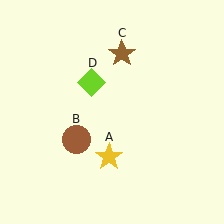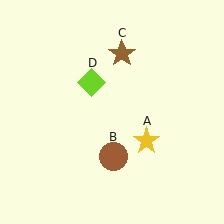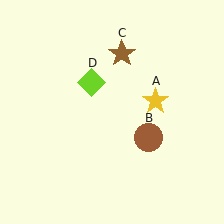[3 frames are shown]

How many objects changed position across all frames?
2 objects changed position: yellow star (object A), brown circle (object B).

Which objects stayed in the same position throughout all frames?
Brown star (object C) and lime diamond (object D) remained stationary.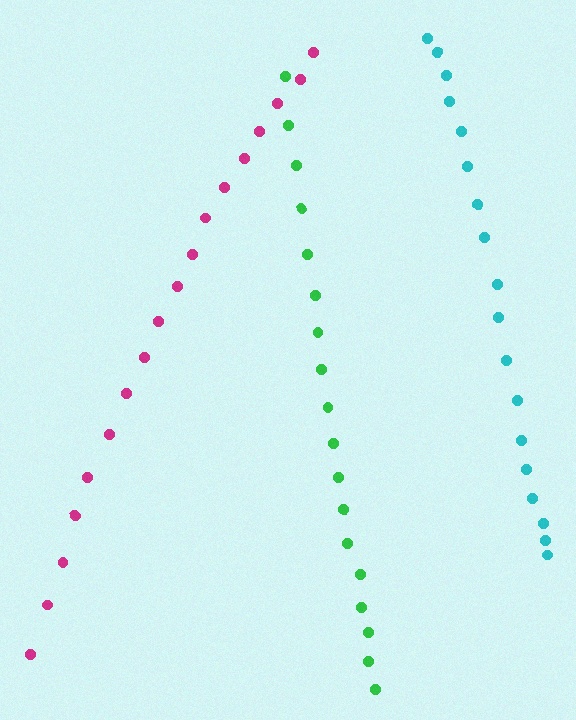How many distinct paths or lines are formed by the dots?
There are 3 distinct paths.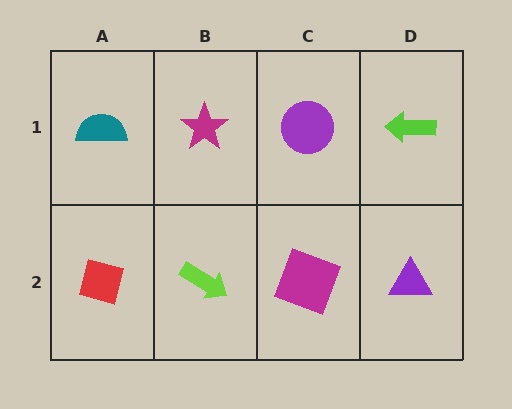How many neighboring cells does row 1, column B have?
3.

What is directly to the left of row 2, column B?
A red diamond.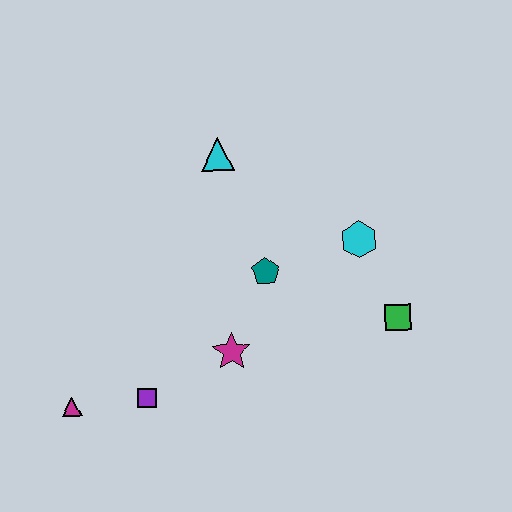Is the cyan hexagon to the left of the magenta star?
No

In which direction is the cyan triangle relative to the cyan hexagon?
The cyan triangle is to the left of the cyan hexagon.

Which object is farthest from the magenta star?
The cyan triangle is farthest from the magenta star.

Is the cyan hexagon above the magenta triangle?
Yes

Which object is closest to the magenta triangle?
The purple square is closest to the magenta triangle.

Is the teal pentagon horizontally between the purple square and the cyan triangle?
No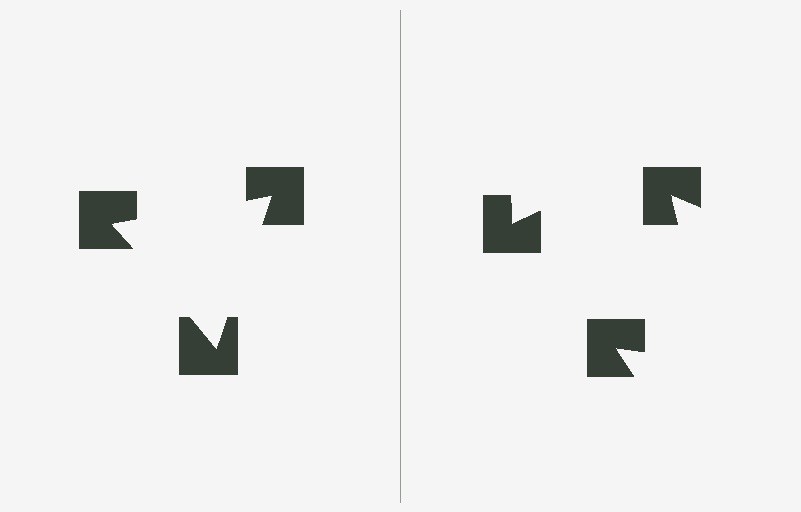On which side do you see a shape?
An illusory triangle appears on the left side. On the right side the wedge cuts are rotated, so no coherent shape forms.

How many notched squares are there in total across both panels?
6 — 3 on each side.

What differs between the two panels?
The notched squares are positioned identically on both sides; only the wedge orientations differ. On the left they align to a triangle; on the right they are misaligned.